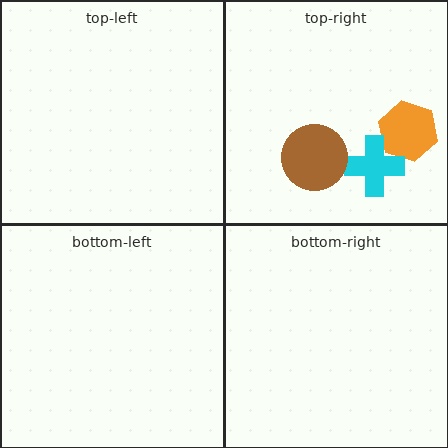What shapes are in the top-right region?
The orange hexagon, the cyan cross, the brown circle.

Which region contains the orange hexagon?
The top-right region.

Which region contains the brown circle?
The top-right region.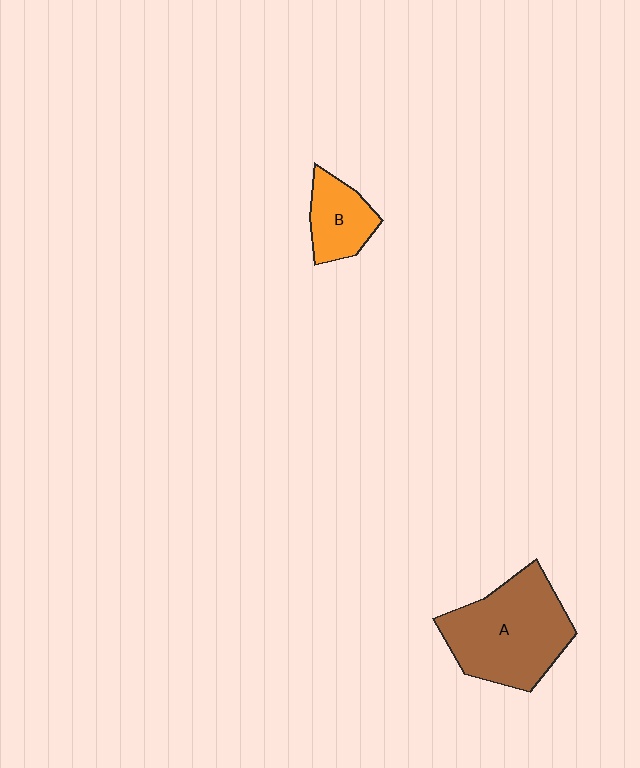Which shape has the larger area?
Shape A (brown).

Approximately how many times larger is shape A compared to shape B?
Approximately 2.3 times.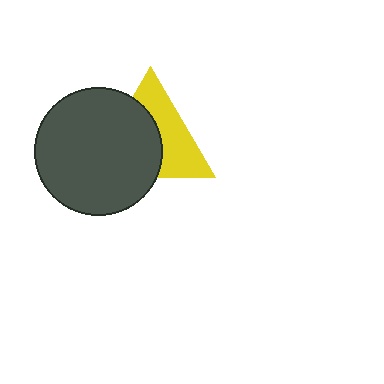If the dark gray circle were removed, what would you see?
You would see the complete yellow triangle.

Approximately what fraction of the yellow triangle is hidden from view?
Roughly 52% of the yellow triangle is hidden behind the dark gray circle.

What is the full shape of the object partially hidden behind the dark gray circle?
The partially hidden object is a yellow triangle.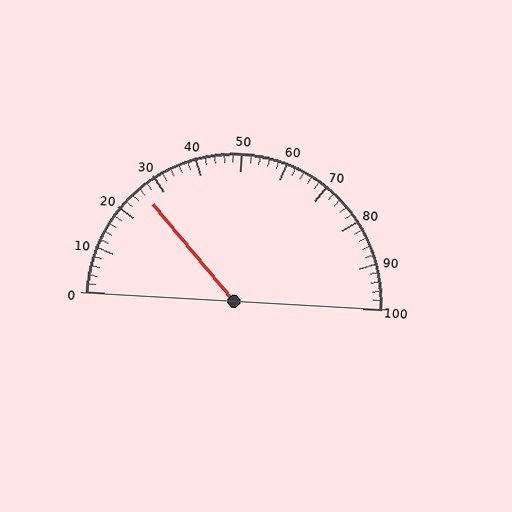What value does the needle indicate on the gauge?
The needle indicates approximately 26.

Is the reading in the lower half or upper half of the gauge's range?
The reading is in the lower half of the range (0 to 100).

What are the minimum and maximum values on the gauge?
The gauge ranges from 0 to 100.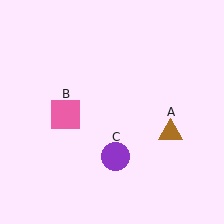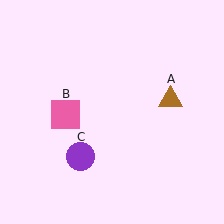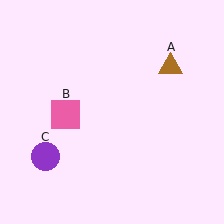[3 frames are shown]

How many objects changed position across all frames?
2 objects changed position: brown triangle (object A), purple circle (object C).